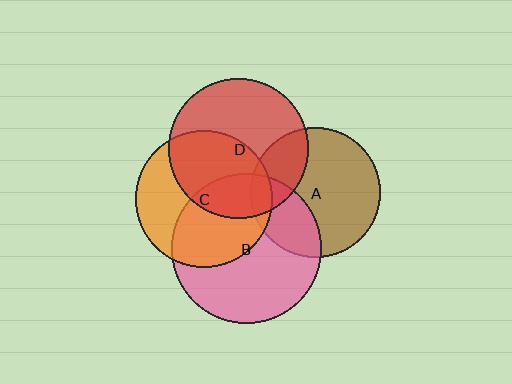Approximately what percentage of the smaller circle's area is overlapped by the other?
Approximately 20%.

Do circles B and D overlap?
Yes.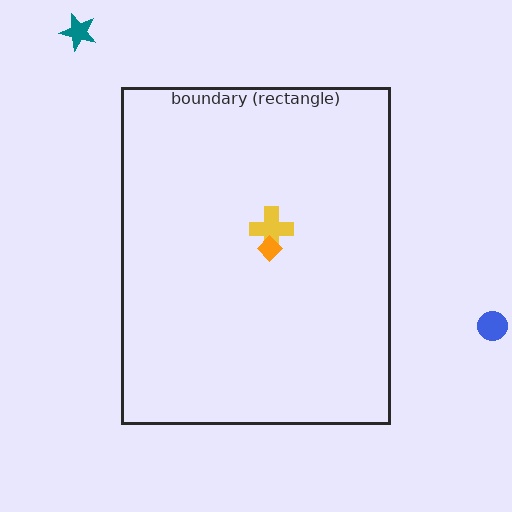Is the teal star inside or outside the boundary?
Outside.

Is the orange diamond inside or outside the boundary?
Inside.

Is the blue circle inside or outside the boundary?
Outside.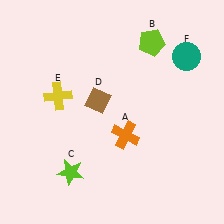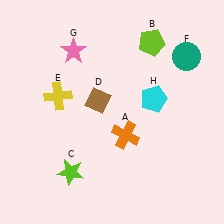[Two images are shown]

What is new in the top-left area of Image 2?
A pink star (G) was added in the top-left area of Image 2.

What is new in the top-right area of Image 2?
A cyan pentagon (H) was added in the top-right area of Image 2.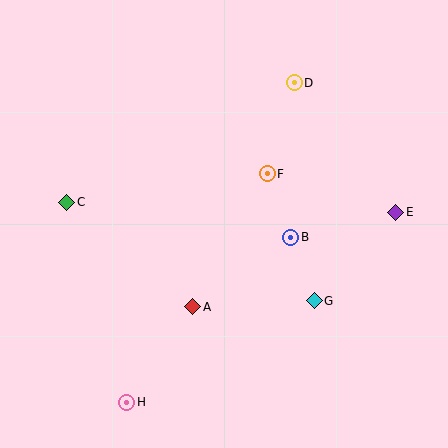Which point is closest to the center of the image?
Point F at (267, 174) is closest to the center.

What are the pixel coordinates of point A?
Point A is at (193, 307).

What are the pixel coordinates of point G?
Point G is at (314, 301).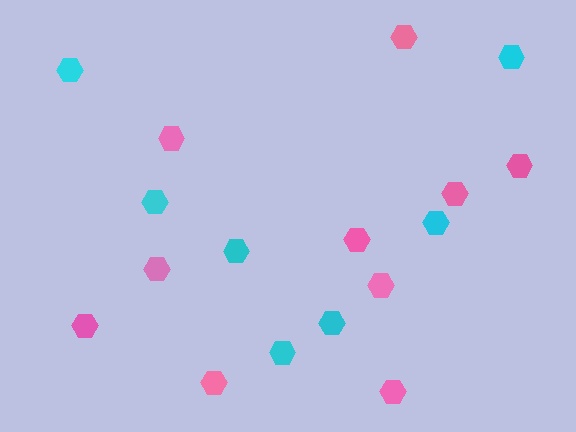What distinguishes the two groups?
There are 2 groups: one group of cyan hexagons (7) and one group of pink hexagons (10).